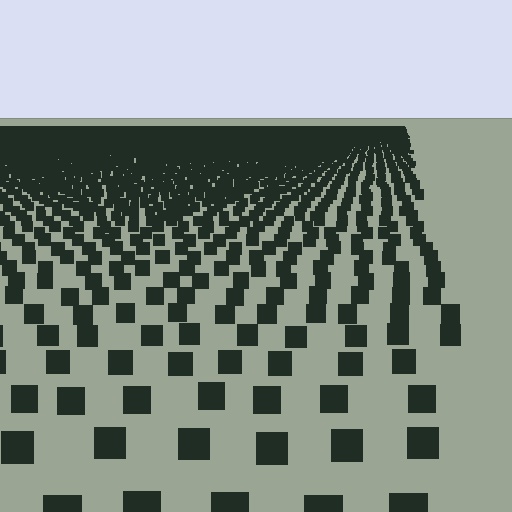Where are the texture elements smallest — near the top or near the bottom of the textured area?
Near the top.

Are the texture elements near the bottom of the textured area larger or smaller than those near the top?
Larger. Near the bottom, elements are closer to the viewer and appear at a bigger on-screen size.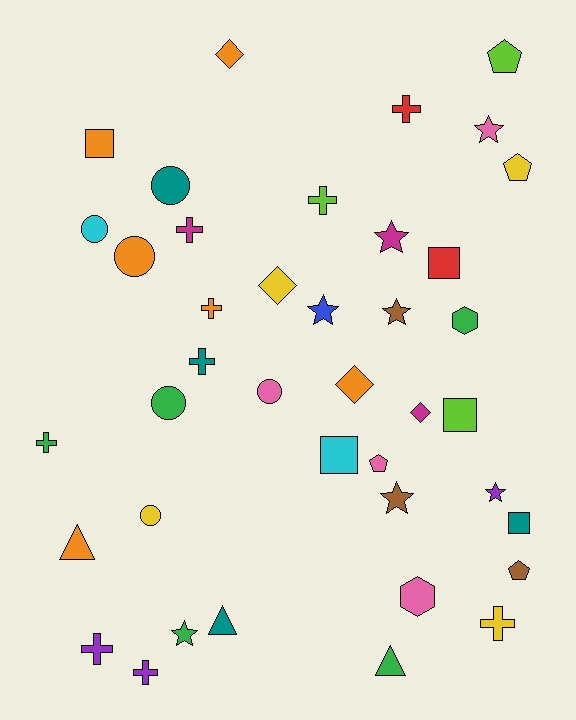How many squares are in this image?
There are 5 squares.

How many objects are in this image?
There are 40 objects.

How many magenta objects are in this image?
There are 3 magenta objects.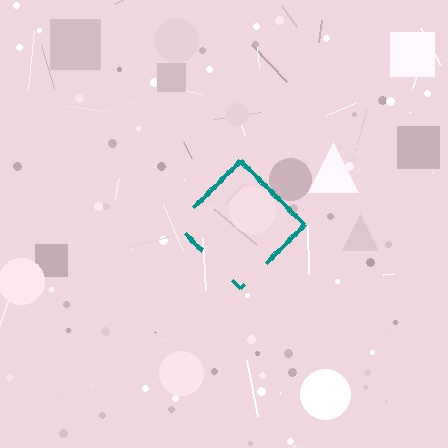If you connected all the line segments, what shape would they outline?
They would outline a diamond.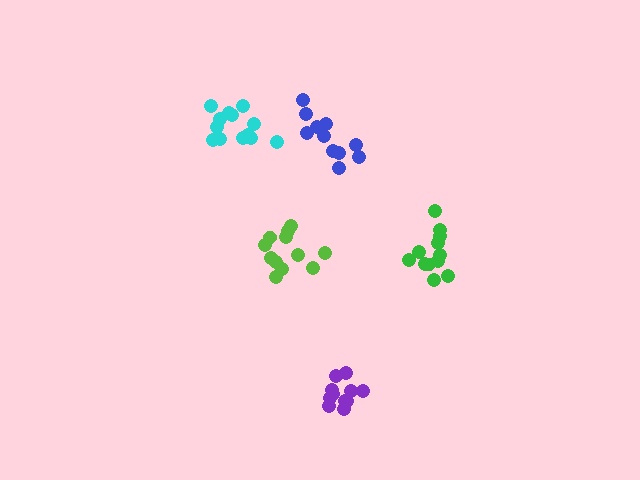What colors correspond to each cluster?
The clusters are colored: cyan, lime, purple, blue, green.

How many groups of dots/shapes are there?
There are 5 groups.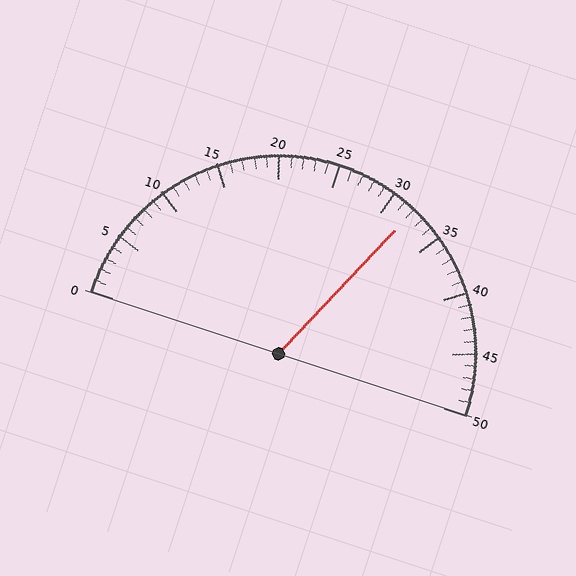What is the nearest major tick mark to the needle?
The nearest major tick mark is 30.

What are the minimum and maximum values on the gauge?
The gauge ranges from 0 to 50.